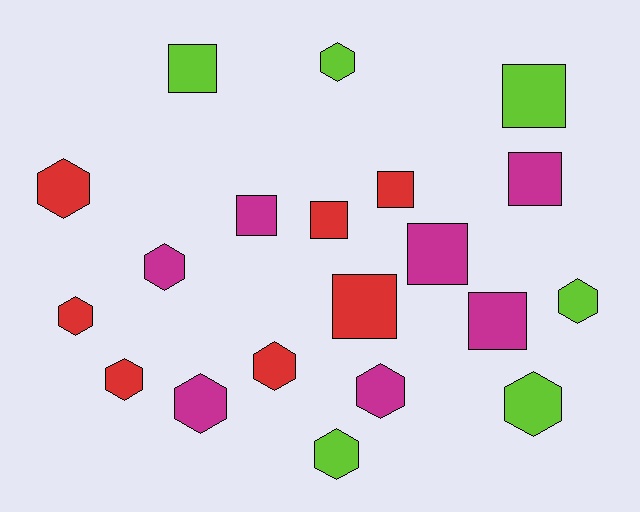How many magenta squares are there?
There are 4 magenta squares.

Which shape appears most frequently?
Hexagon, with 11 objects.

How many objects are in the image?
There are 20 objects.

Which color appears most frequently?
Red, with 7 objects.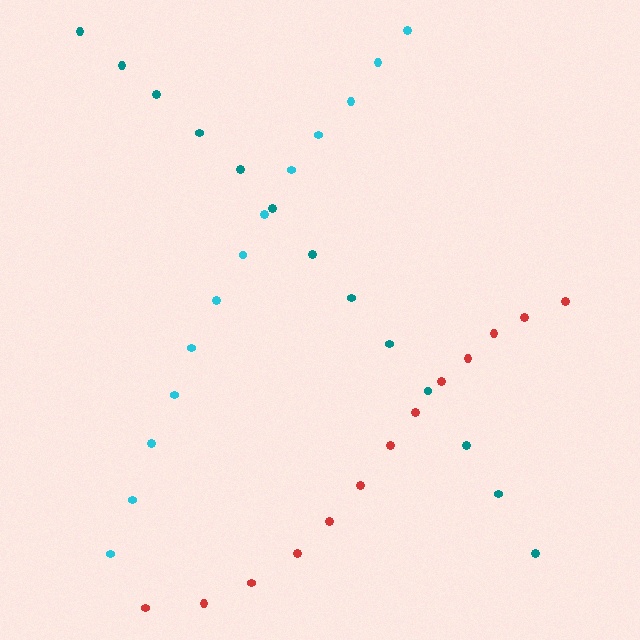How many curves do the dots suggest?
There are 3 distinct paths.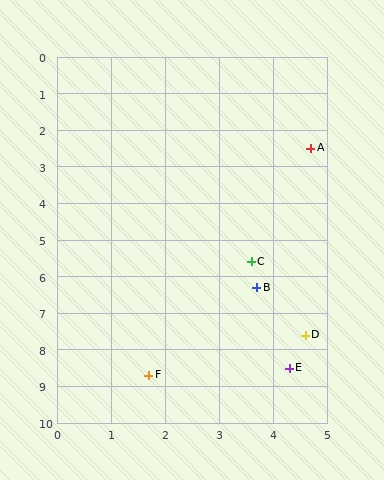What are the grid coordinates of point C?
Point C is at approximately (3.6, 5.6).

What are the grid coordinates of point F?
Point F is at approximately (1.7, 8.7).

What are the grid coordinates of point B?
Point B is at approximately (3.7, 6.3).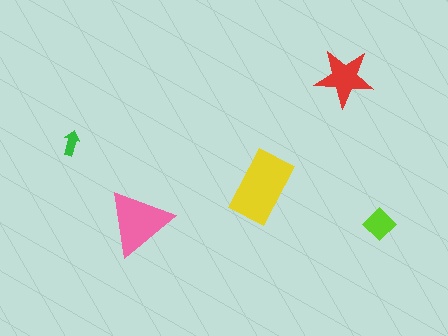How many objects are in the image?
There are 5 objects in the image.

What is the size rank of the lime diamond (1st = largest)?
4th.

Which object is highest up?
The red star is topmost.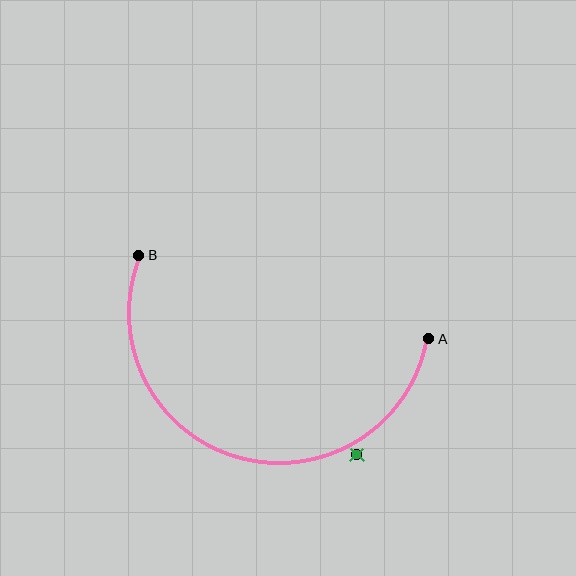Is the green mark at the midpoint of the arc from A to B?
No — the green mark does not lie on the arc at all. It sits slightly outside the curve.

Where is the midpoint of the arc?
The arc midpoint is the point on the curve farthest from the straight line joining A and B. It sits below that line.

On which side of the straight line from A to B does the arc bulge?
The arc bulges below the straight line connecting A and B.